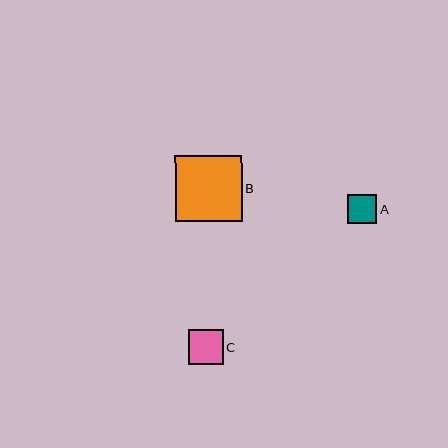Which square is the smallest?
Square A is the smallest with a size of approximately 29 pixels.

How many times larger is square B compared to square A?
Square B is approximately 2.3 times the size of square A.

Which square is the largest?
Square B is the largest with a size of approximately 67 pixels.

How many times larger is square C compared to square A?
Square C is approximately 1.2 times the size of square A.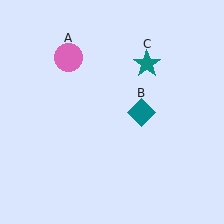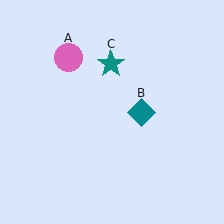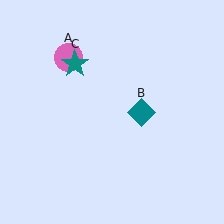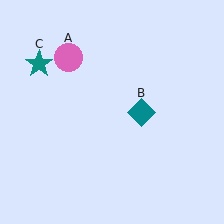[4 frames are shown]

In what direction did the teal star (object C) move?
The teal star (object C) moved left.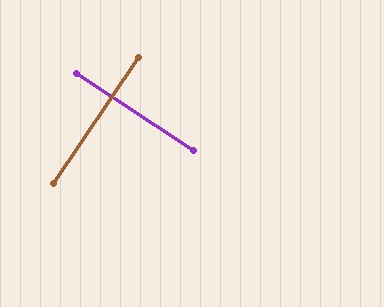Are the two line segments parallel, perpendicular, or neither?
Perpendicular — they meet at approximately 89°.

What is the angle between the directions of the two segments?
Approximately 89 degrees.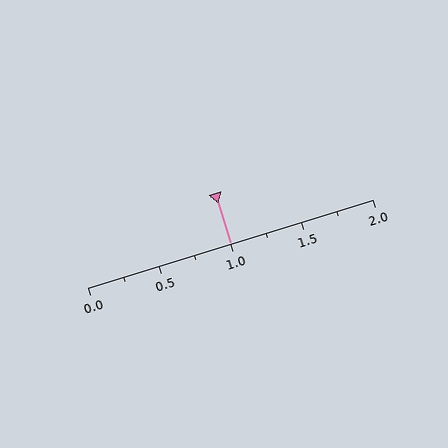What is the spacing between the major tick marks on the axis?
The major ticks are spaced 0.5 apart.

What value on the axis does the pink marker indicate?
The marker indicates approximately 1.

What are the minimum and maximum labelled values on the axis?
The axis runs from 0.0 to 2.0.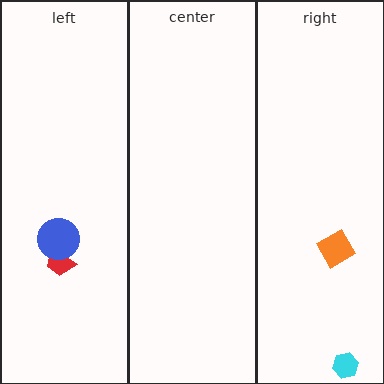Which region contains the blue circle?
The left region.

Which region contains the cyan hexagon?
The right region.